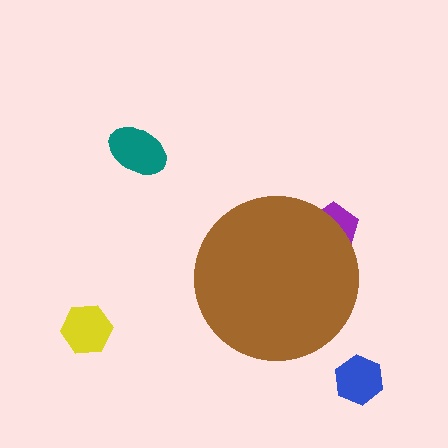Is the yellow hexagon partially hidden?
No, the yellow hexagon is fully visible.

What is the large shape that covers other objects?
A brown circle.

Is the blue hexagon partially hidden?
No, the blue hexagon is fully visible.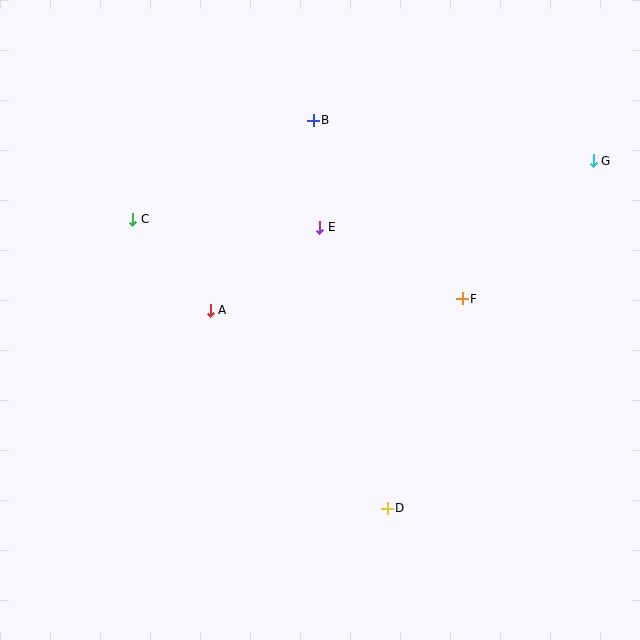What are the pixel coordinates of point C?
Point C is at (133, 219).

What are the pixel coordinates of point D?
Point D is at (387, 508).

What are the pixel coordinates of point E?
Point E is at (320, 227).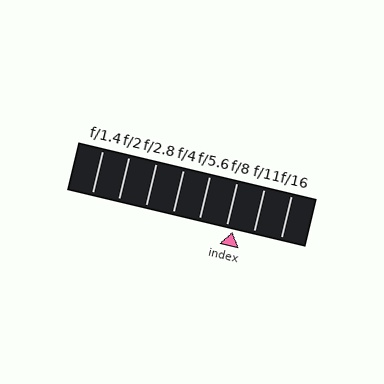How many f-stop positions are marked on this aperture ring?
There are 8 f-stop positions marked.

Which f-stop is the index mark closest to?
The index mark is closest to f/8.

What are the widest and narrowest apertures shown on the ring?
The widest aperture shown is f/1.4 and the narrowest is f/16.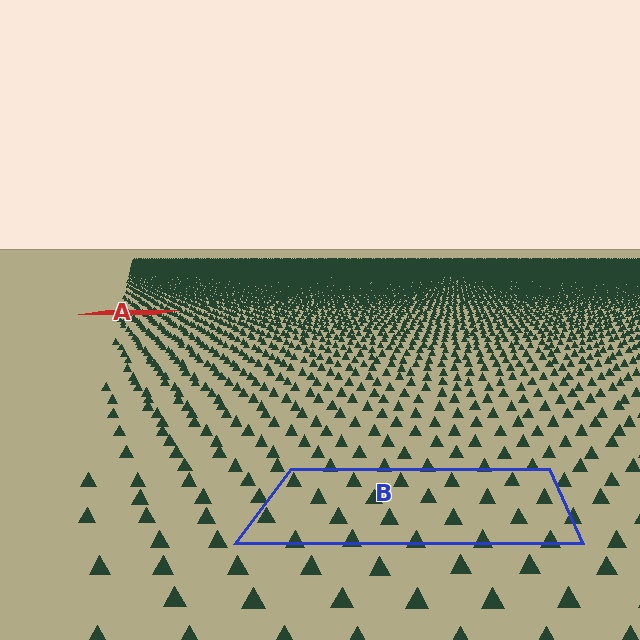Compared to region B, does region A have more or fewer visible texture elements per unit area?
Region A has more texture elements per unit area — they are packed more densely because it is farther away.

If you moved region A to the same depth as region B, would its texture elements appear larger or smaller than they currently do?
They would appear larger. At a closer depth, the same texture elements are projected at a bigger on-screen size.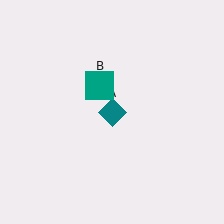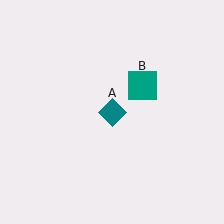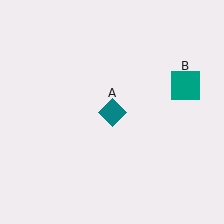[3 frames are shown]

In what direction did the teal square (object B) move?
The teal square (object B) moved right.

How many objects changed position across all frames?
1 object changed position: teal square (object B).